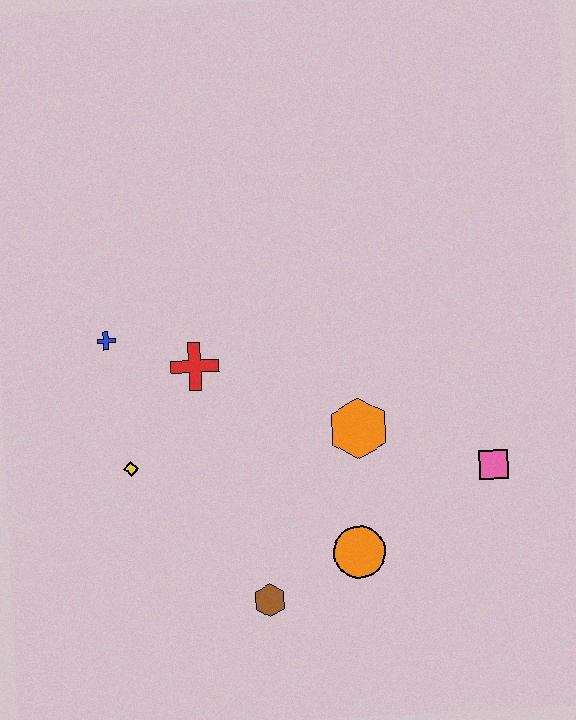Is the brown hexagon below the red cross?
Yes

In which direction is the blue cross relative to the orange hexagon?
The blue cross is to the left of the orange hexagon.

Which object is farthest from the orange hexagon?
The blue cross is farthest from the orange hexagon.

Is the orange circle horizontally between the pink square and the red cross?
Yes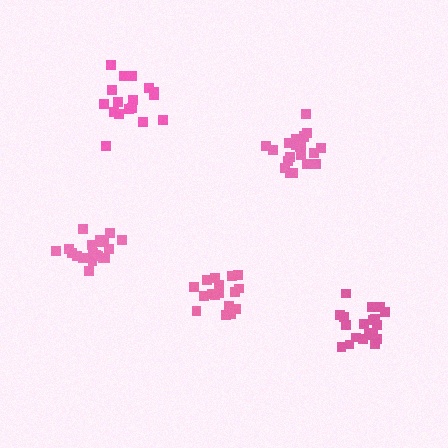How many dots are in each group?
Group 1: 17 dots, Group 2: 20 dots, Group 3: 20 dots, Group 4: 17 dots, Group 5: 21 dots (95 total).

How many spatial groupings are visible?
There are 5 spatial groupings.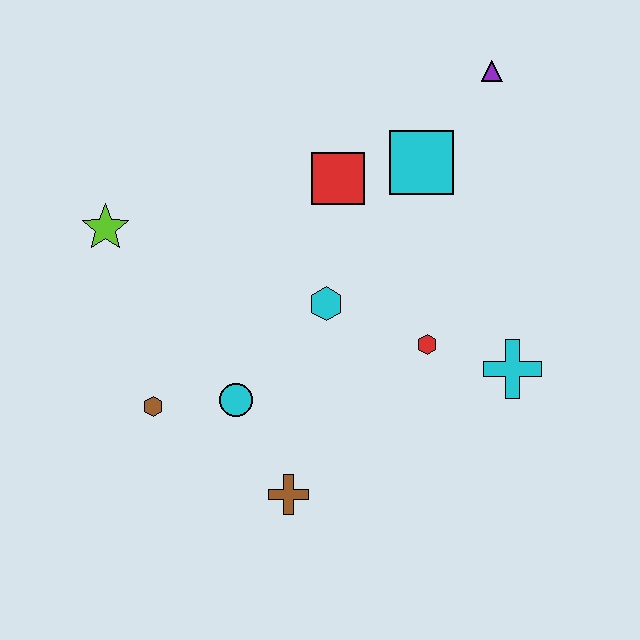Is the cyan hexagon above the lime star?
No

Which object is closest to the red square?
The cyan square is closest to the red square.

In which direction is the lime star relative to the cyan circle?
The lime star is above the cyan circle.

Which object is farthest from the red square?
The brown cross is farthest from the red square.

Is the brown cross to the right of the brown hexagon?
Yes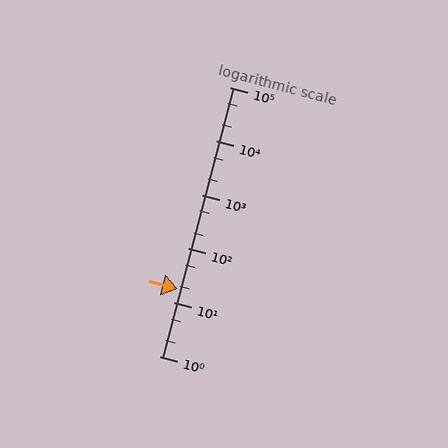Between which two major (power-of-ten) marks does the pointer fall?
The pointer is between 10 and 100.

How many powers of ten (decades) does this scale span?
The scale spans 5 decades, from 1 to 100000.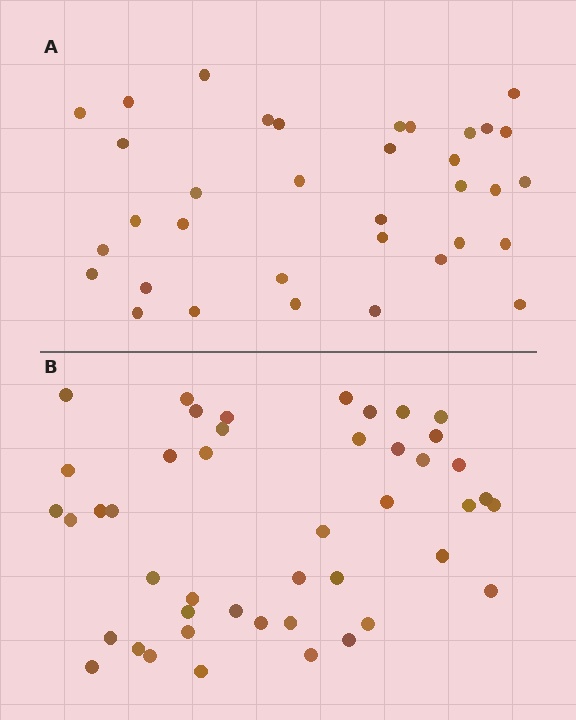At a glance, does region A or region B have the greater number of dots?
Region B (the bottom region) has more dots.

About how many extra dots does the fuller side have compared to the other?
Region B has roughly 10 or so more dots than region A.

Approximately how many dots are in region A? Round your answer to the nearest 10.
About 40 dots. (The exact count is 35, which rounds to 40.)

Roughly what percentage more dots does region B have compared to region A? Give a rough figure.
About 30% more.